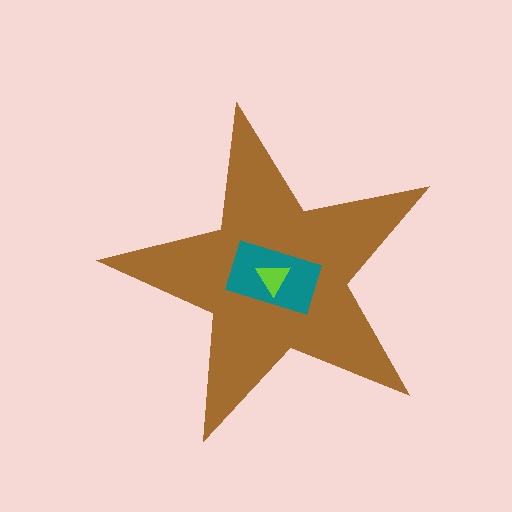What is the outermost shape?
The brown star.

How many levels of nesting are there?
3.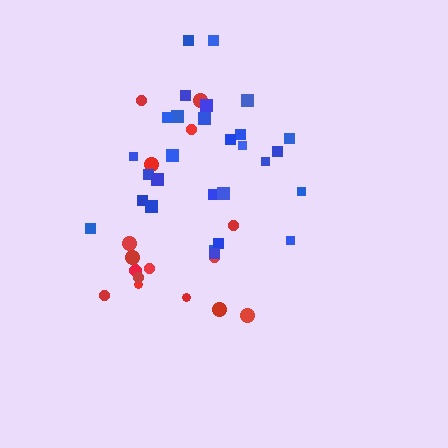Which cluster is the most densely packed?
Blue.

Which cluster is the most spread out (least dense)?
Red.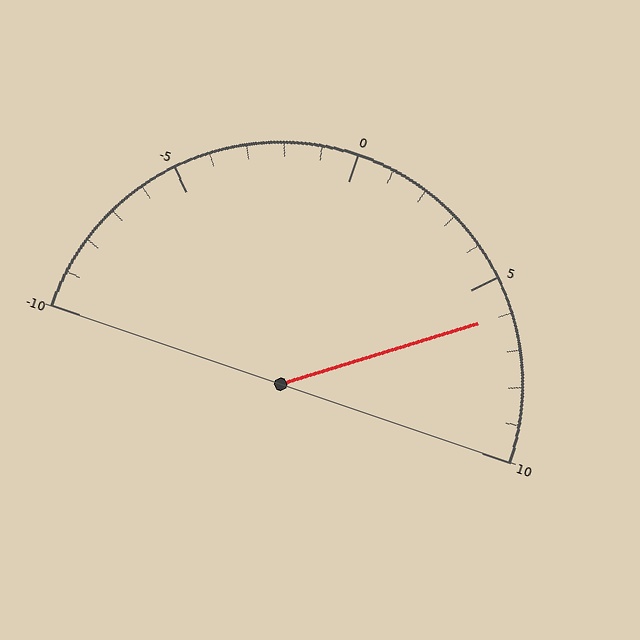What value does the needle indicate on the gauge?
The needle indicates approximately 6.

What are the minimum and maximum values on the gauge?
The gauge ranges from -10 to 10.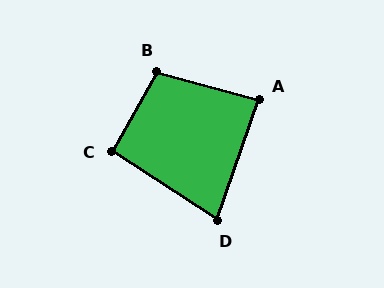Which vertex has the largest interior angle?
B, at approximately 104 degrees.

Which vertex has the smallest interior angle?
D, at approximately 76 degrees.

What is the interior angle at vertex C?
Approximately 94 degrees (approximately right).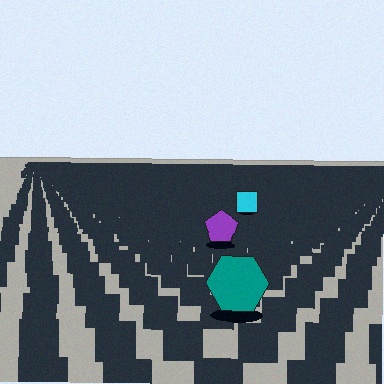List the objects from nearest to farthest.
From nearest to farthest: the teal hexagon, the purple pentagon, the cyan square.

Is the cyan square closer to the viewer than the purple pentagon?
No. The purple pentagon is closer — you can tell from the texture gradient: the ground texture is coarser near it.